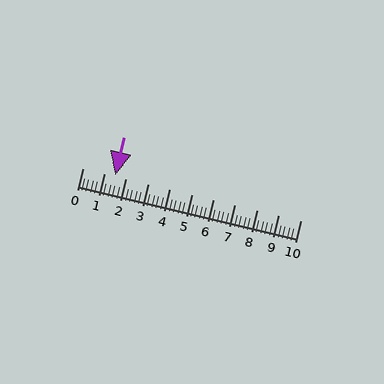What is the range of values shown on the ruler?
The ruler shows values from 0 to 10.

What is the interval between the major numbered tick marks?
The major tick marks are spaced 1 units apart.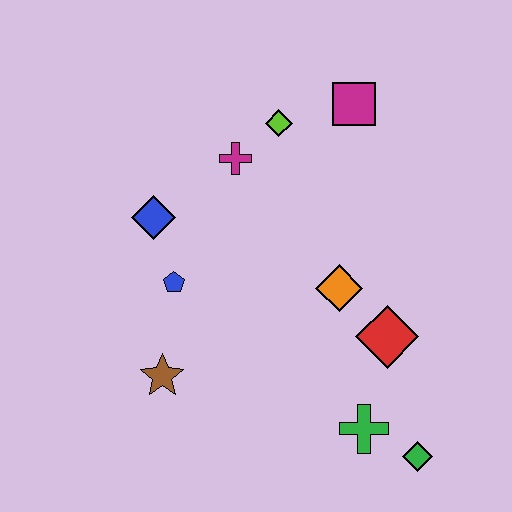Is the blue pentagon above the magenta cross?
No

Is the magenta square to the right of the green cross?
No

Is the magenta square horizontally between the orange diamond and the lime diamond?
No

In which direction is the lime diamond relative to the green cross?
The lime diamond is above the green cross.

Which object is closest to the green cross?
The green diamond is closest to the green cross.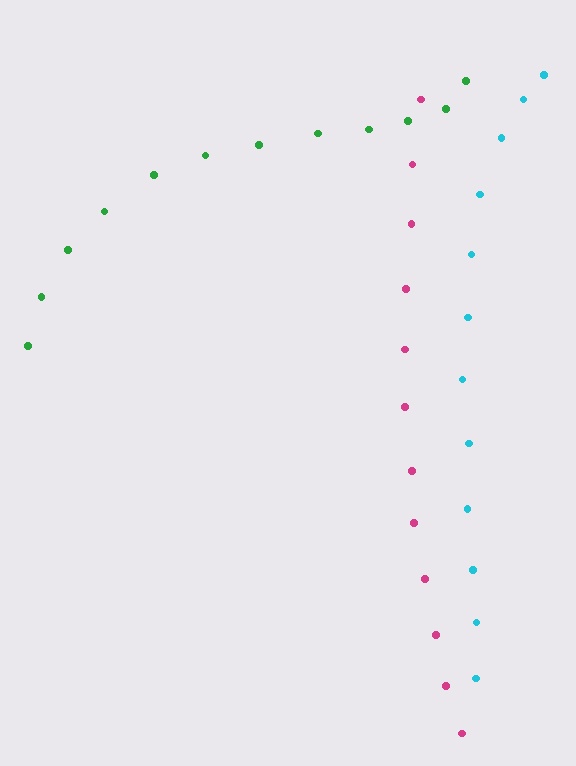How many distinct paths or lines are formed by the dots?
There are 3 distinct paths.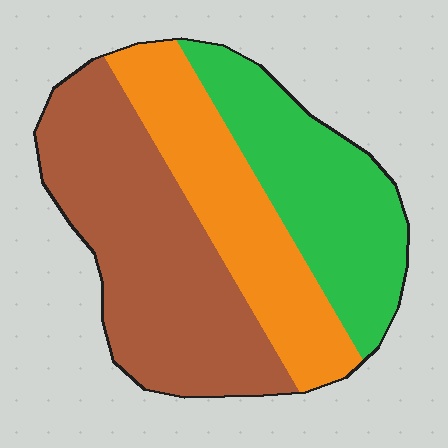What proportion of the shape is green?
Green covers 29% of the shape.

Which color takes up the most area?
Brown, at roughly 45%.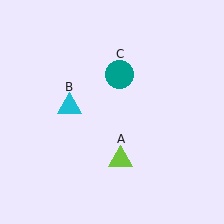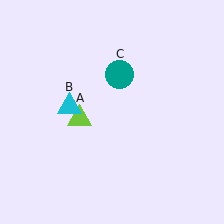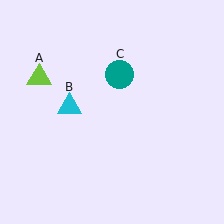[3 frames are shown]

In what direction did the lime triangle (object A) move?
The lime triangle (object A) moved up and to the left.